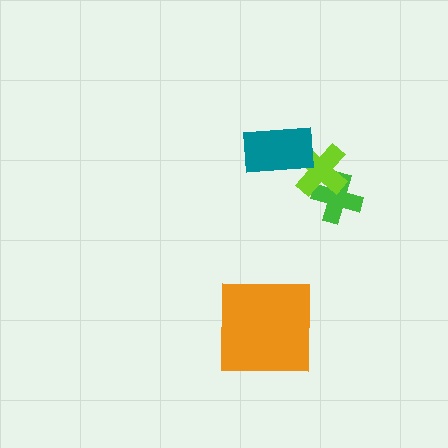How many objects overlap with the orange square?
0 objects overlap with the orange square.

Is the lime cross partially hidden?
Yes, it is partially covered by another shape.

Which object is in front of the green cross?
The lime cross is in front of the green cross.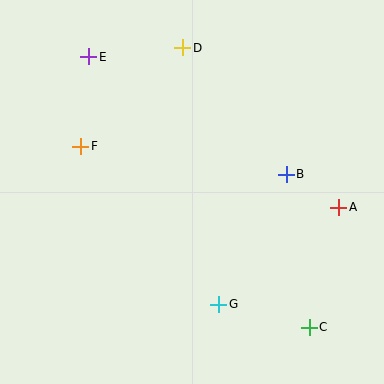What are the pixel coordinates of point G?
Point G is at (219, 304).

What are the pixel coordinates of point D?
Point D is at (183, 48).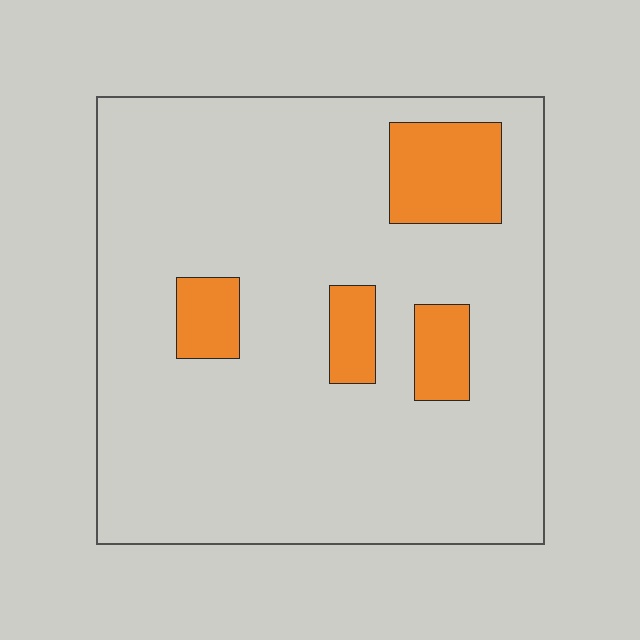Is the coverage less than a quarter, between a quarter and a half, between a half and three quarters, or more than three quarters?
Less than a quarter.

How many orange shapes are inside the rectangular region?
4.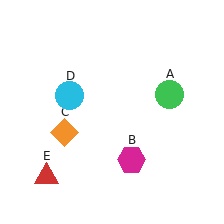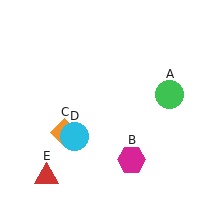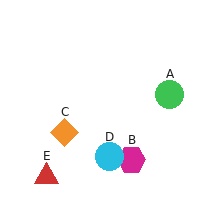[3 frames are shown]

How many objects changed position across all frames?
1 object changed position: cyan circle (object D).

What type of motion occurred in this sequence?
The cyan circle (object D) rotated counterclockwise around the center of the scene.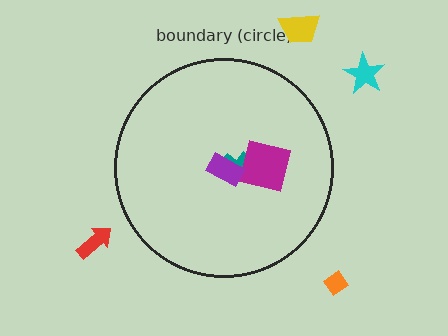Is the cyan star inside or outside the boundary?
Outside.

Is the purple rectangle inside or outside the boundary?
Inside.